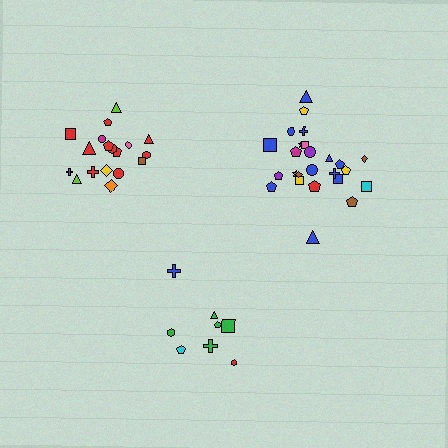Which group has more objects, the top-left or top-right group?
The top-right group.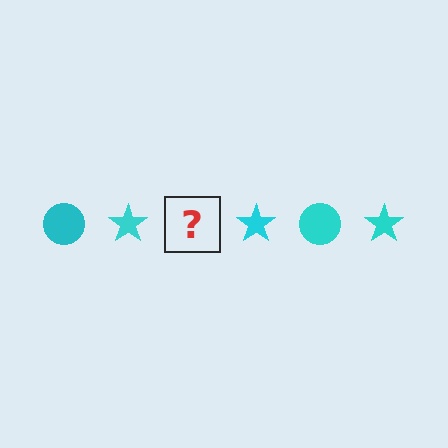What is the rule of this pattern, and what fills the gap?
The rule is that the pattern cycles through circle, star shapes in cyan. The gap should be filled with a cyan circle.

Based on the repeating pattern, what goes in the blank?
The blank should be a cyan circle.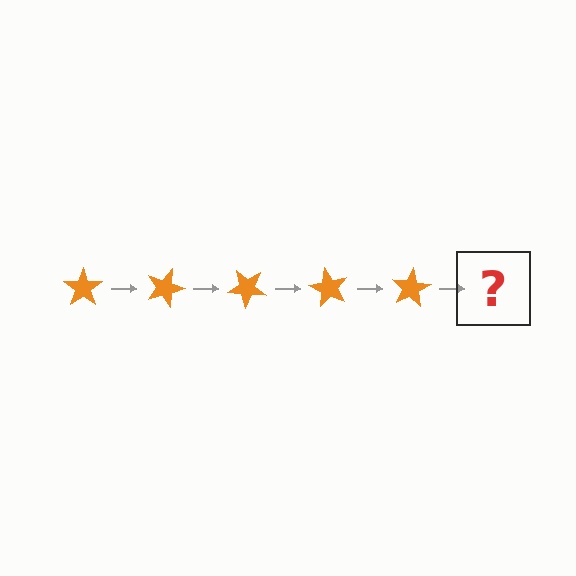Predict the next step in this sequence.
The next step is an orange star rotated 100 degrees.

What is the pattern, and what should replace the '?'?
The pattern is that the star rotates 20 degrees each step. The '?' should be an orange star rotated 100 degrees.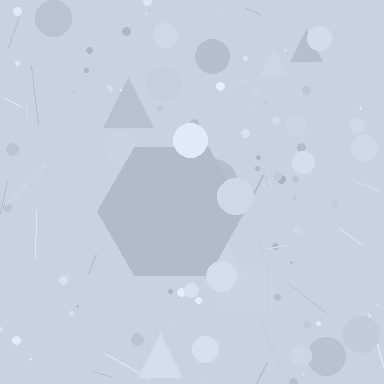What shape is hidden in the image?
A hexagon is hidden in the image.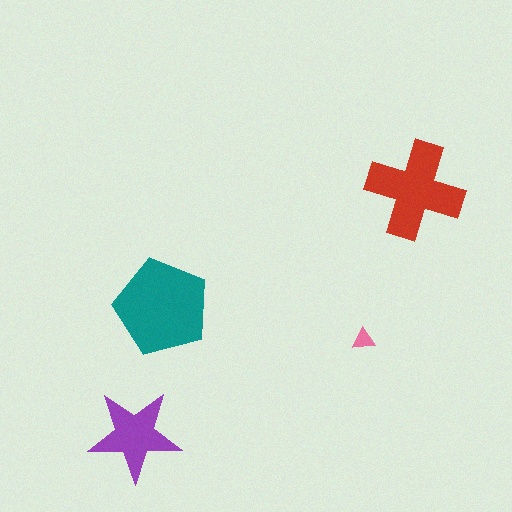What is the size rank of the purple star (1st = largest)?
3rd.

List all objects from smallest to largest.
The pink triangle, the purple star, the red cross, the teal pentagon.